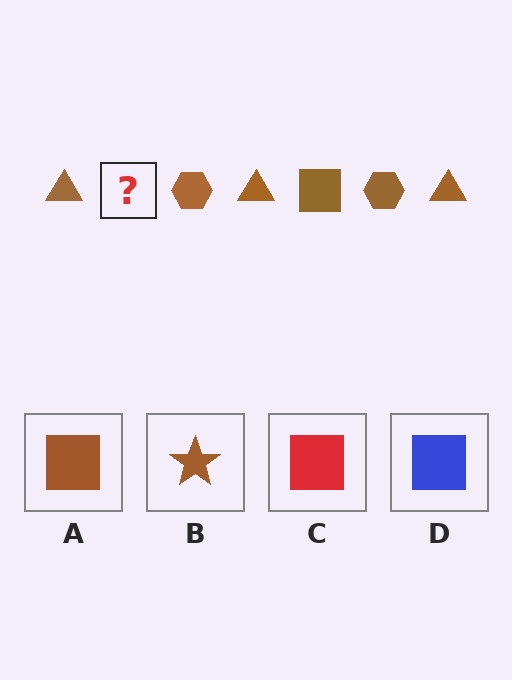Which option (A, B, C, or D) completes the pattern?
A.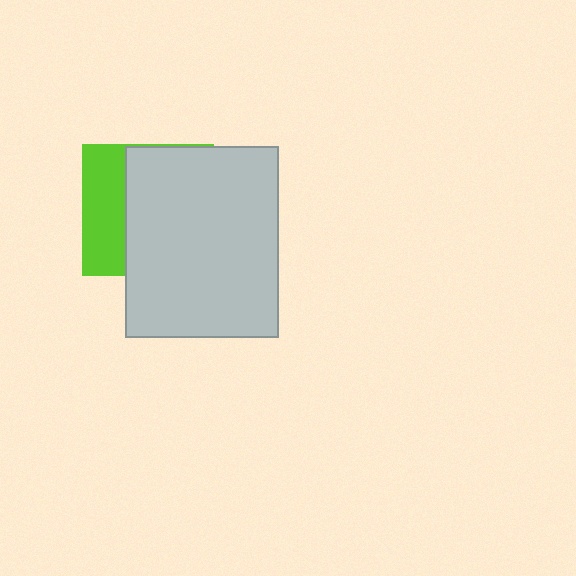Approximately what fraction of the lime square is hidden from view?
Roughly 66% of the lime square is hidden behind the light gray rectangle.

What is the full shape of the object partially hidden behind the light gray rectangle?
The partially hidden object is a lime square.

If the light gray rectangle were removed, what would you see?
You would see the complete lime square.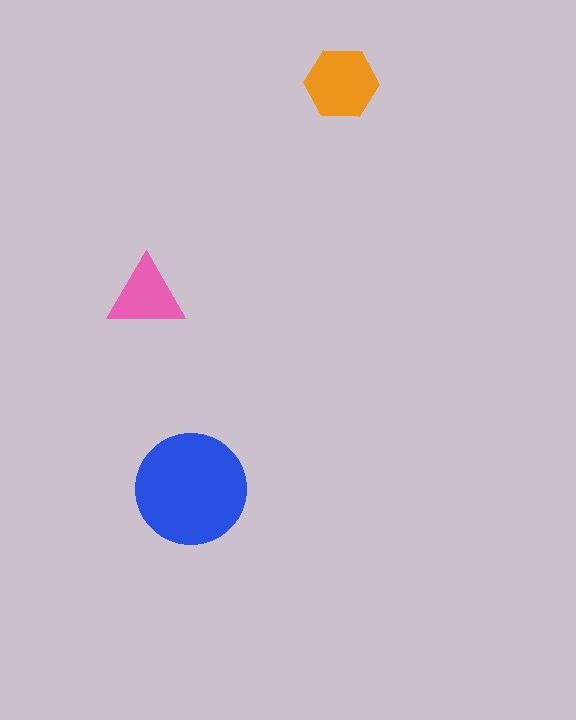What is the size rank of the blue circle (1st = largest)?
1st.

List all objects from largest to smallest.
The blue circle, the orange hexagon, the pink triangle.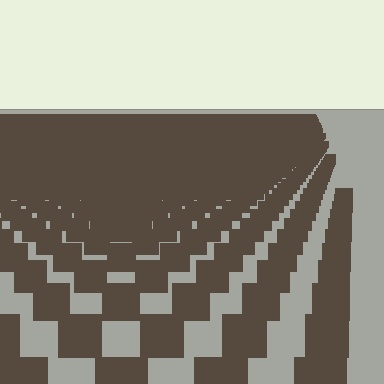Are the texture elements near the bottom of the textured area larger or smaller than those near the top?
Larger. Near the bottom, elements are closer to the viewer and appear at a bigger on-screen size.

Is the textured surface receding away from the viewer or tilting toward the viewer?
The surface is receding away from the viewer. Texture elements get smaller and denser toward the top.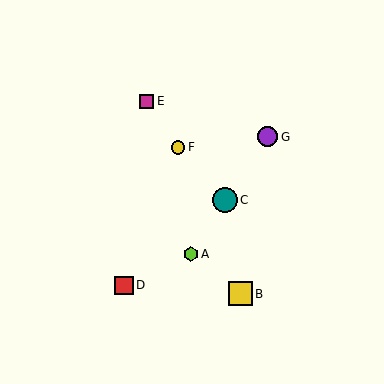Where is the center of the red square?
The center of the red square is at (124, 286).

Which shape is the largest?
The teal circle (labeled C) is the largest.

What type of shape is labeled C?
Shape C is a teal circle.